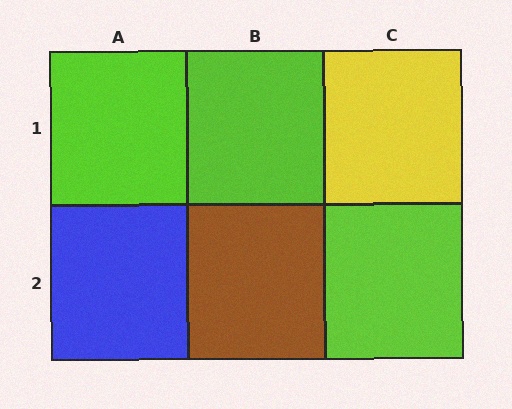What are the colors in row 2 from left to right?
Blue, brown, lime.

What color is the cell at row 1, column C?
Yellow.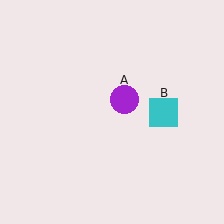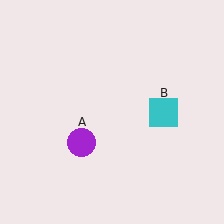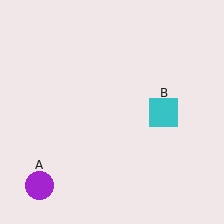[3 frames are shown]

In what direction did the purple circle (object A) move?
The purple circle (object A) moved down and to the left.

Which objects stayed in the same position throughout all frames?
Cyan square (object B) remained stationary.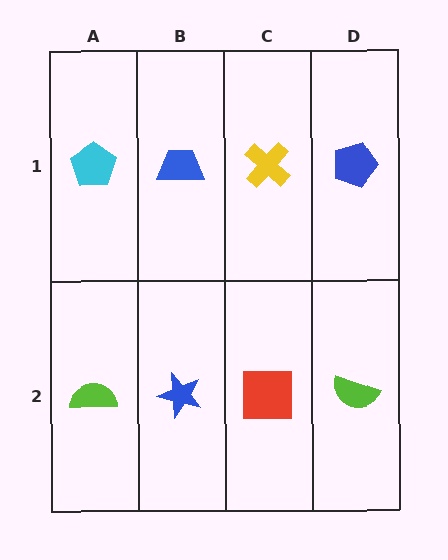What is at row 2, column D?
A lime semicircle.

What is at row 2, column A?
A lime semicircle.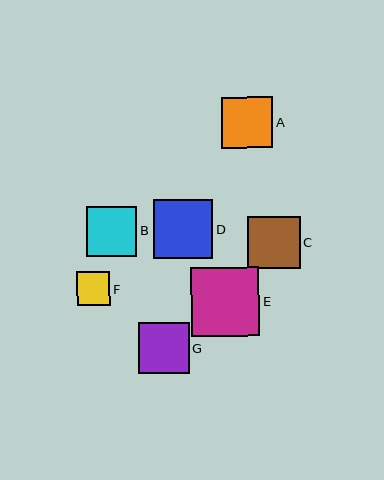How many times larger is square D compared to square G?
Square D is approximately 1.2 times the size of square G.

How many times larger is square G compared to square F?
Square G is approximately 1.5 times the size of square F.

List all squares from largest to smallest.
From largest to smallest: E, D, C, A, G, B, F.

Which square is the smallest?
Square F is the smallest with a size of approximately 34 pixels.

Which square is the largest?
Square E is the largest with a size of approximately 69 pixels.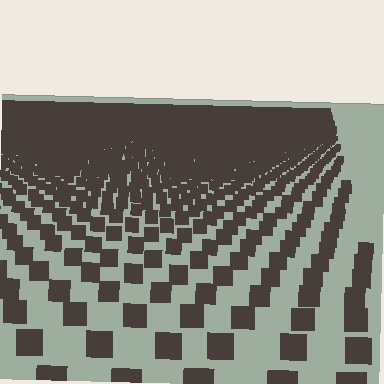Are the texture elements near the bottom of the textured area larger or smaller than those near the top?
Larger. Near the bottom, elements are closer to the viewer and appear at a bigger on-screen size.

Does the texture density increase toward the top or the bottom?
Density increases toward the top.